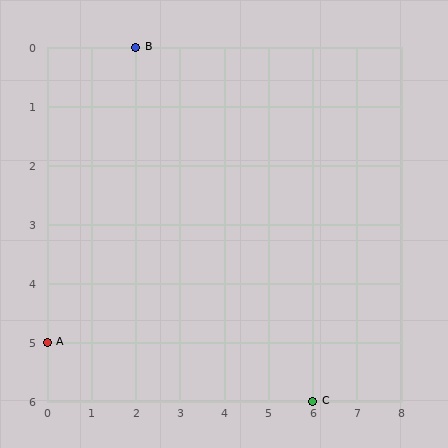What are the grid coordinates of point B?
Point B is at grid coordinates (2, 0).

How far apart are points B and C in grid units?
Points B and C are 4 columns and 6 rows apart (about 7.2 grid units diagonally).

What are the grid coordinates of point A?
Point A is at grid coordinates (0, 5).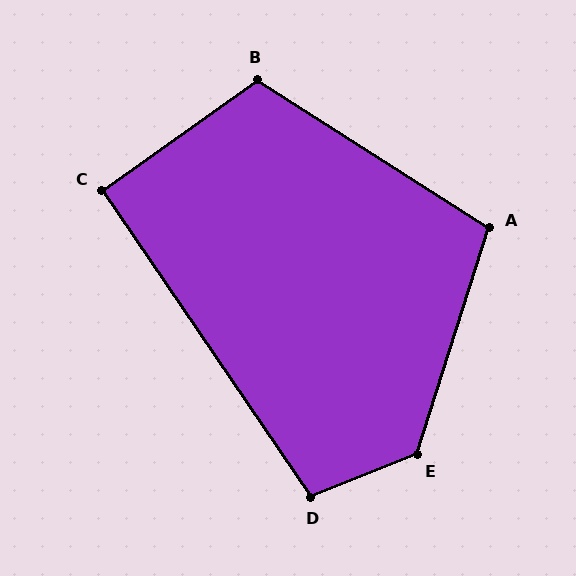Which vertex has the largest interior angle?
E, at approximately 130 degrees.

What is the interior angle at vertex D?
Approximately 102 degrees (obtuse).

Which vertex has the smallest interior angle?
C, at approximately 91 degrees.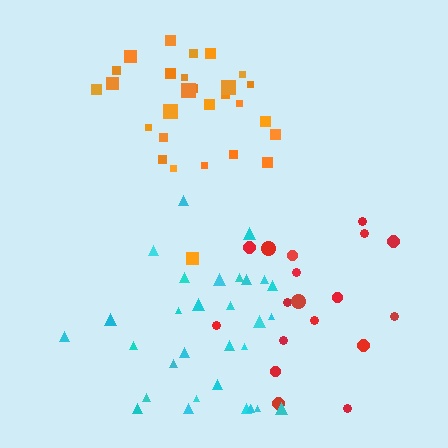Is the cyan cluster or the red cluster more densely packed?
Cyan.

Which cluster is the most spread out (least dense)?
Red.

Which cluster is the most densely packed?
Orange.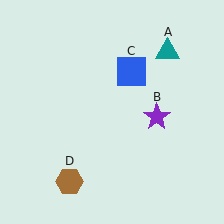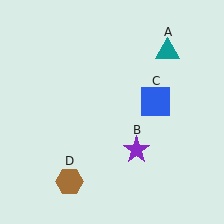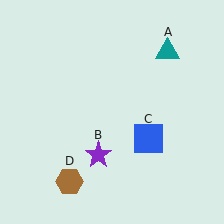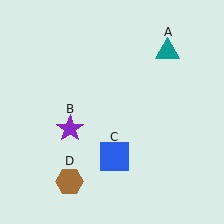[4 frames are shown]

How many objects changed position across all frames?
2 objects changed position: purple star (object B), blue square (object C).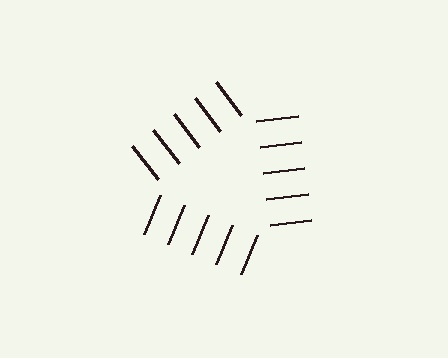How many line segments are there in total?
15 — 5 along each of the 3 edges.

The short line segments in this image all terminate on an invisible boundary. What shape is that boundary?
An illusory triangle — the line segments terminate on its edges but no continuous stroke is drawn.